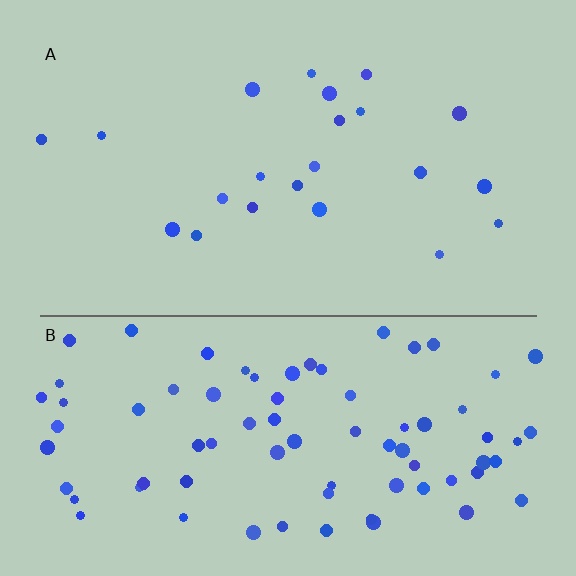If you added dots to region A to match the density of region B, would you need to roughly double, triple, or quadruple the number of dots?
Approximately quadruple.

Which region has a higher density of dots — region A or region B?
B (the bottom).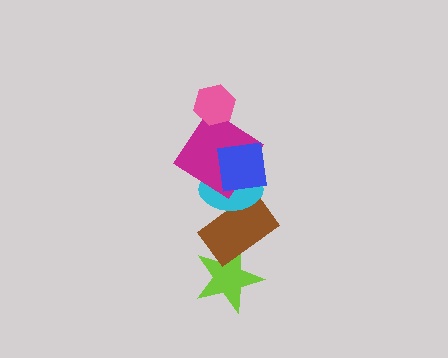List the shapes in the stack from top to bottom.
From top to bottom: the pink hexagon, the blue square, the magenta diamond, the cyan ellipse, the brown rectangle, the lime star.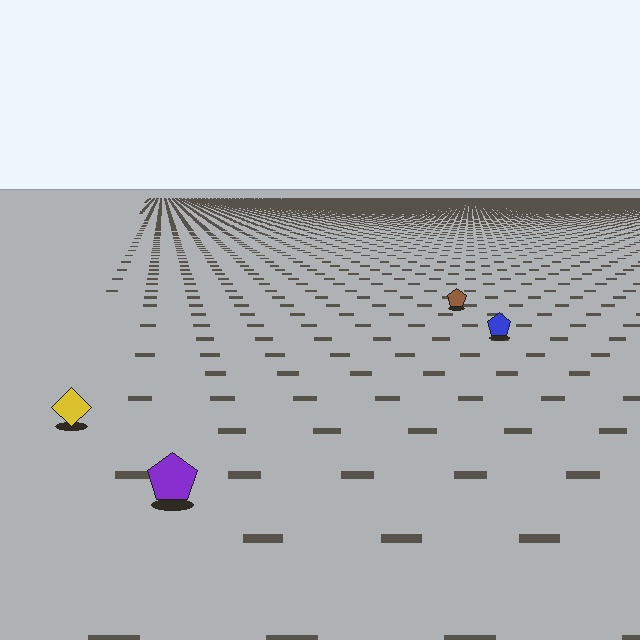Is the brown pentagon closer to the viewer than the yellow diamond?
No. The yellow diamond is closer — you can tell from the texture gradient: the ground texture is coarser near it.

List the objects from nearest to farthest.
From nearest to farthest: the purple pentagon, the yellow diamond, the blue pentagon, the brown pentagon.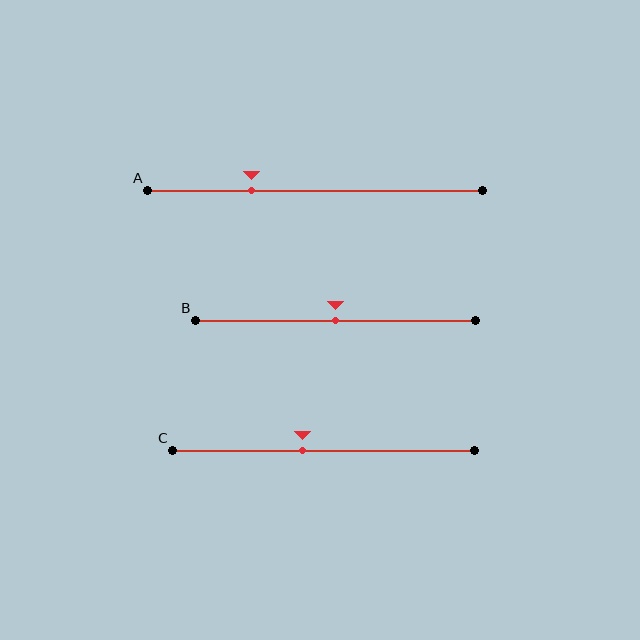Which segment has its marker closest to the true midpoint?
Segment B has its marker closest to the true midpoint.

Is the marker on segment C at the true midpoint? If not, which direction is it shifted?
No, the marker on segment C is shifted to the left by about 7% of the segment length.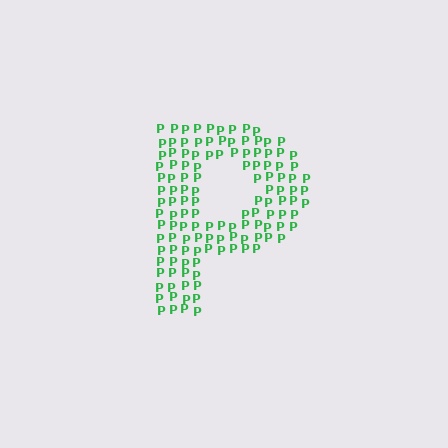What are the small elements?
The small elements are letter P's.